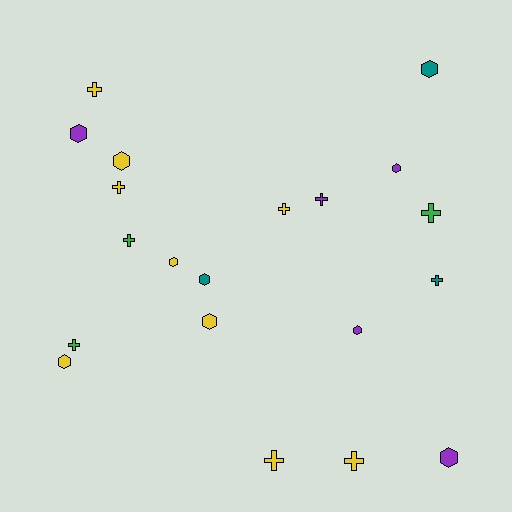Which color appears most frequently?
Yellow, with 9 objects.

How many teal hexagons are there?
There are 2 teal hexagons.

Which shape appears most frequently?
Hexagon, with 10 objects.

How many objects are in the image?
There are 20 objects.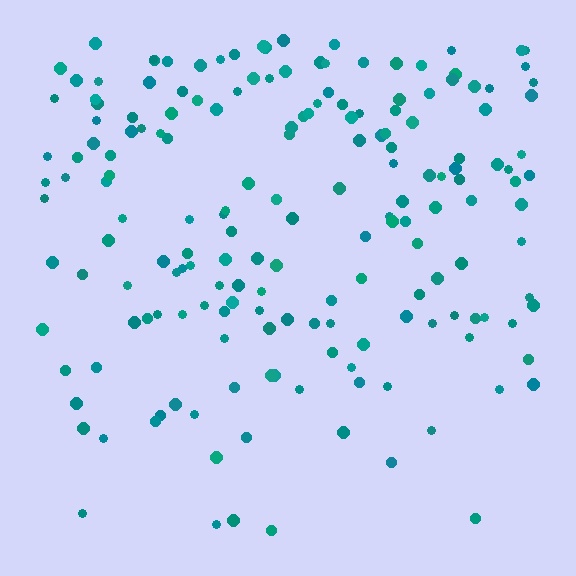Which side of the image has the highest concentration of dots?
The top.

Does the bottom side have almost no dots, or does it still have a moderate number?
Still a moderate number, just noticeably fewer than the top.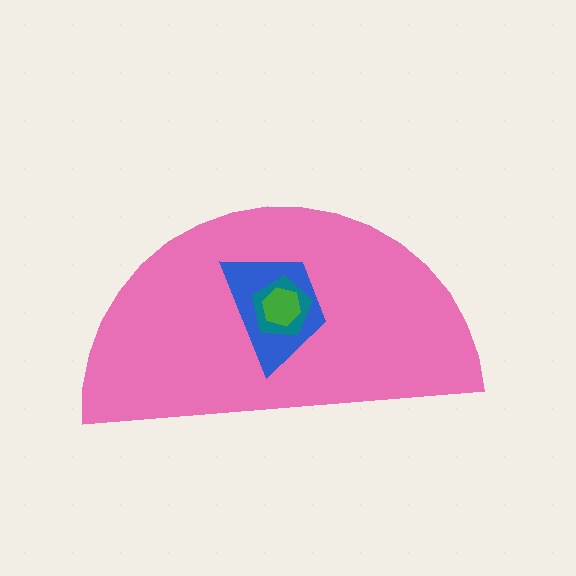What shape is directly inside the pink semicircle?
The blue trapezoid.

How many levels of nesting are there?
4.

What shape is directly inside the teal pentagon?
The green hexagon.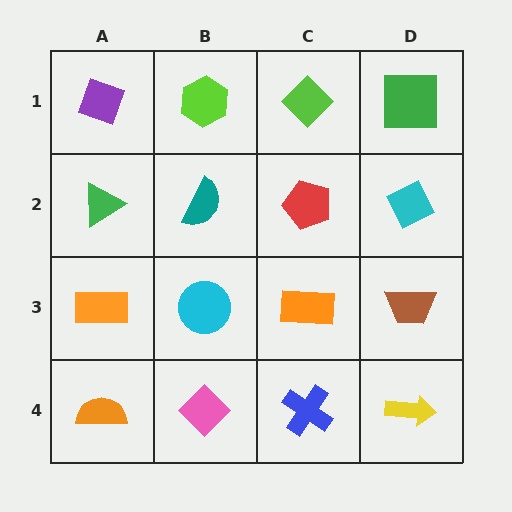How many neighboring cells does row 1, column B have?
3.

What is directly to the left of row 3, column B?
An orange rectangle.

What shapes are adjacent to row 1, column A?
A green triangle (row 2, column A), a lime hexagon (row 1, column B).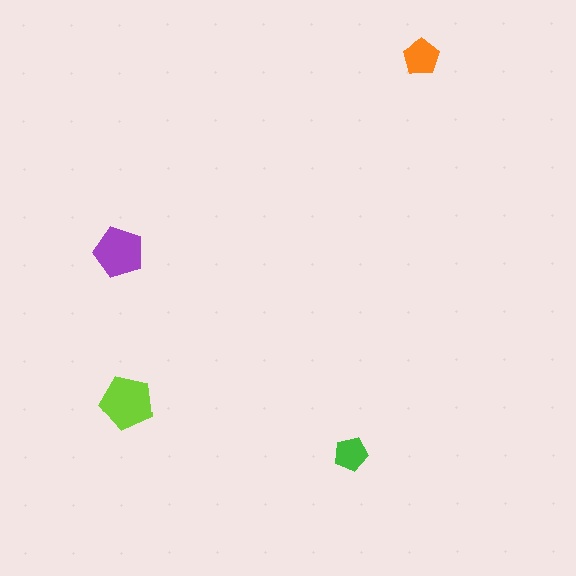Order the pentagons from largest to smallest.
the lime one, the purple one, the orange one, the green one.